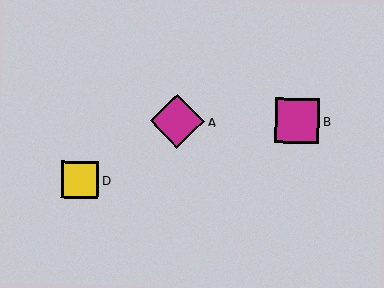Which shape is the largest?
The magenta diamond (labeled A) is the largest.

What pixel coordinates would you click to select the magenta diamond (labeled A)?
Click at (177, 121) to select the magenta diamond A.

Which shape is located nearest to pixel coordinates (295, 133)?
The magenta square (labeled B) at (297, 121) is nearest to that location.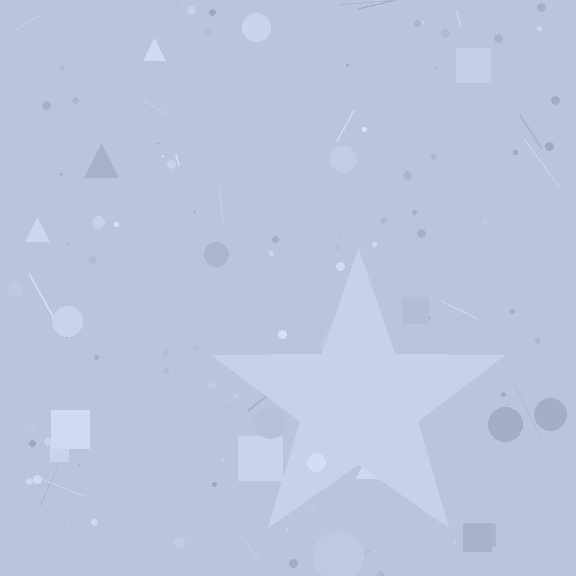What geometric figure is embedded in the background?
A star is embedded in the background.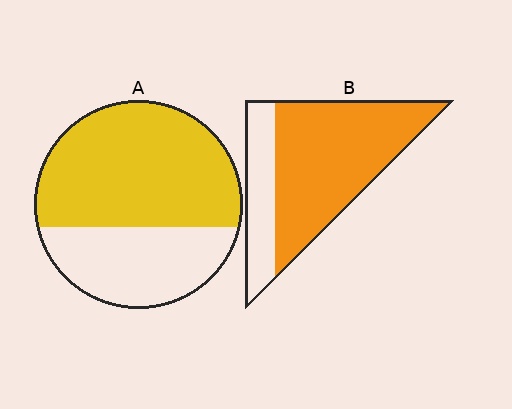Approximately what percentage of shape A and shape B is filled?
A is approximately 65% and B is approximately 75%.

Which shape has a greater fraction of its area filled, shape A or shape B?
Shape B.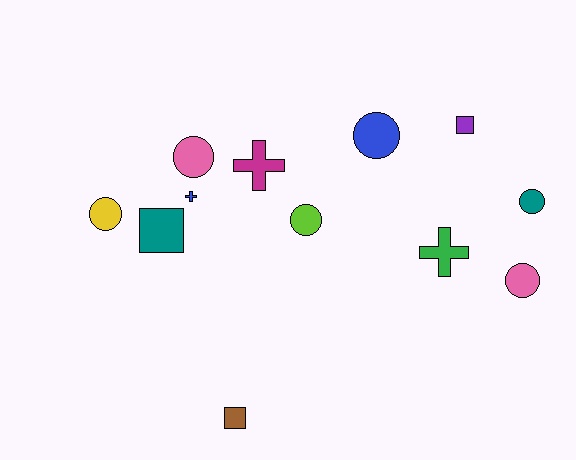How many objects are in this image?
There are 12 objects.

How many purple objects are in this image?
There is 1 purple object.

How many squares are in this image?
There are 3 squares.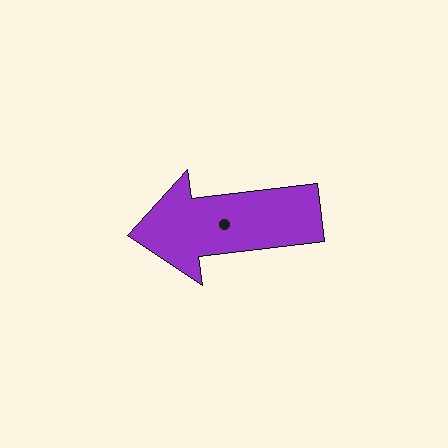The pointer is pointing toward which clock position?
Roughly 9 o'clock.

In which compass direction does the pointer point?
West.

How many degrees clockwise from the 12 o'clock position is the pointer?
Approximately 263 degrees.